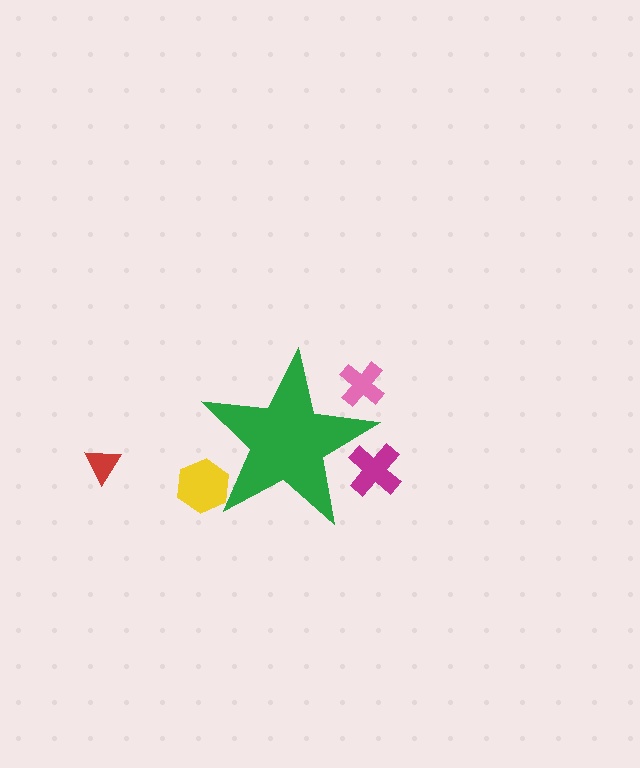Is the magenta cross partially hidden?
Yes, the magenta cross is partially hidden behind the green star.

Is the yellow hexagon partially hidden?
Yes, the yellow hexagon is partially hidden behind the green star.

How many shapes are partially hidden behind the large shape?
3 shapes are partially hidden.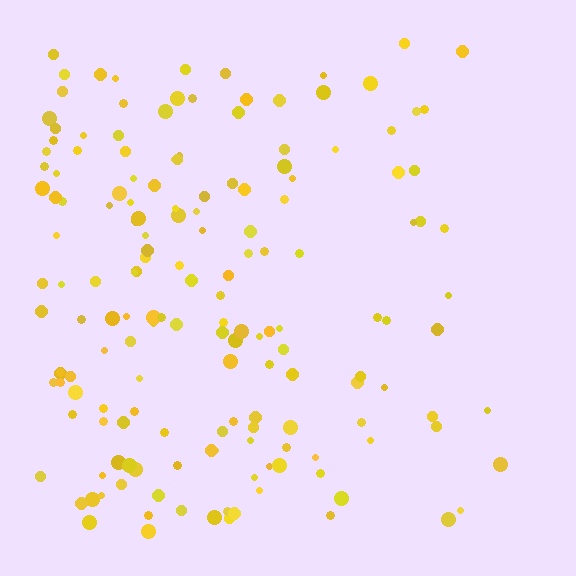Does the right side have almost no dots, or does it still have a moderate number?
Still a moderate number, just noticeably fewer than the left.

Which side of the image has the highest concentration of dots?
The left.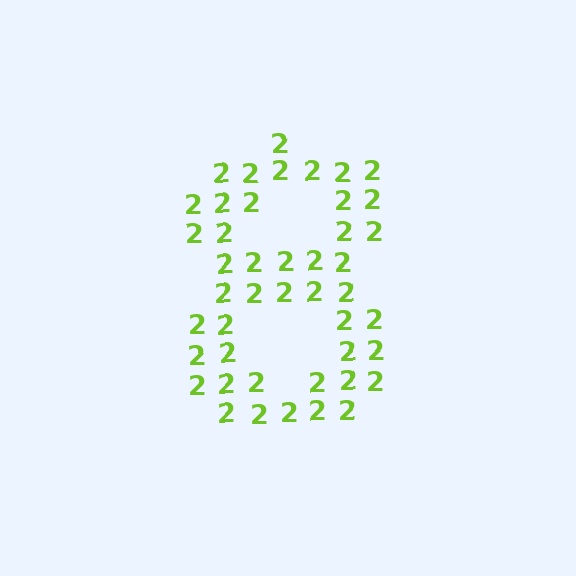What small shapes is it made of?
It is made of small digit 2's.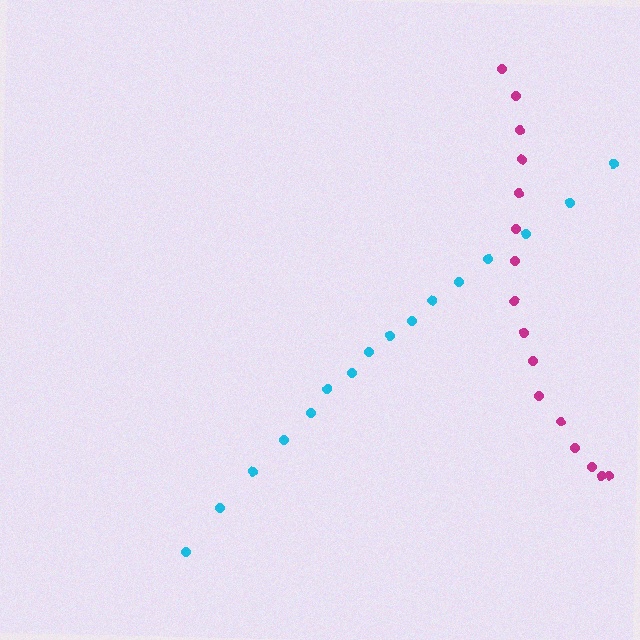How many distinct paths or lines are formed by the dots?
There are 2 distinct paths.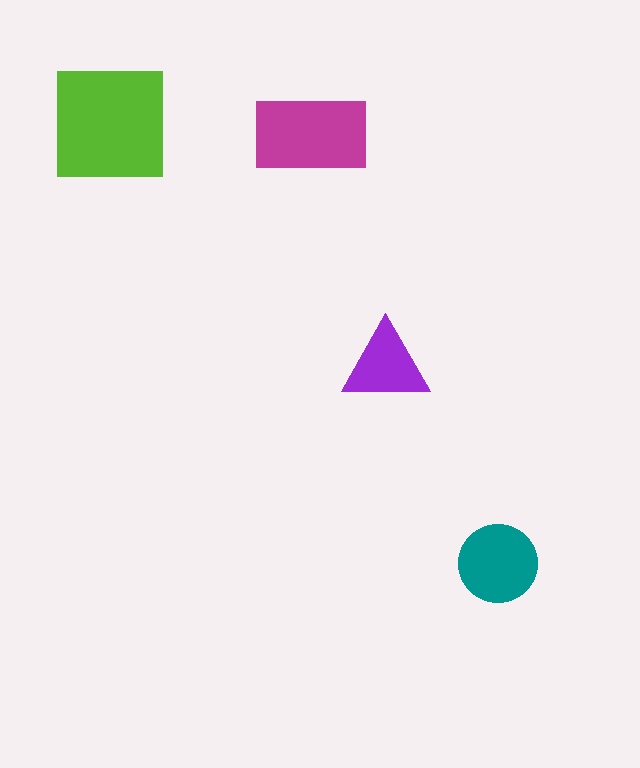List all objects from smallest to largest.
The purple triangle, the teal circle, the magenta rectangle, the lime square.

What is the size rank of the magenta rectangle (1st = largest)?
2nd.